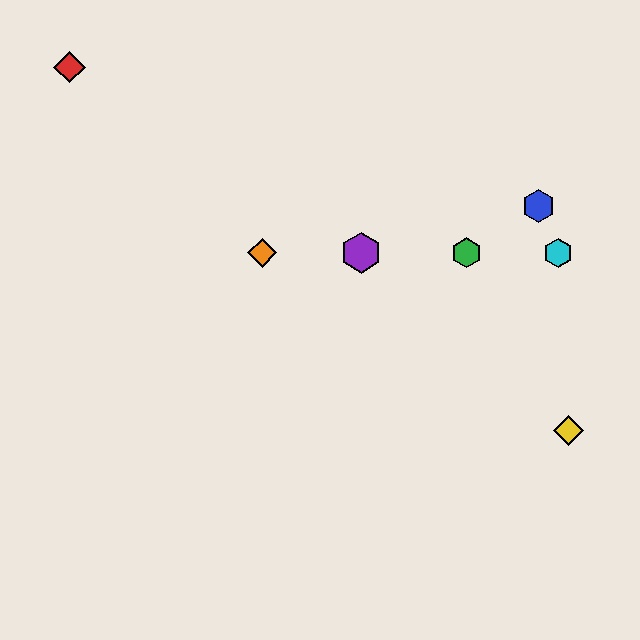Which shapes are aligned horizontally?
The green hexagon, the purple hexagon, the orange diamond, the cyan hexagon are aligned horizontally.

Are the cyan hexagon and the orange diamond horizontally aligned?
Yes, both are at y≈253.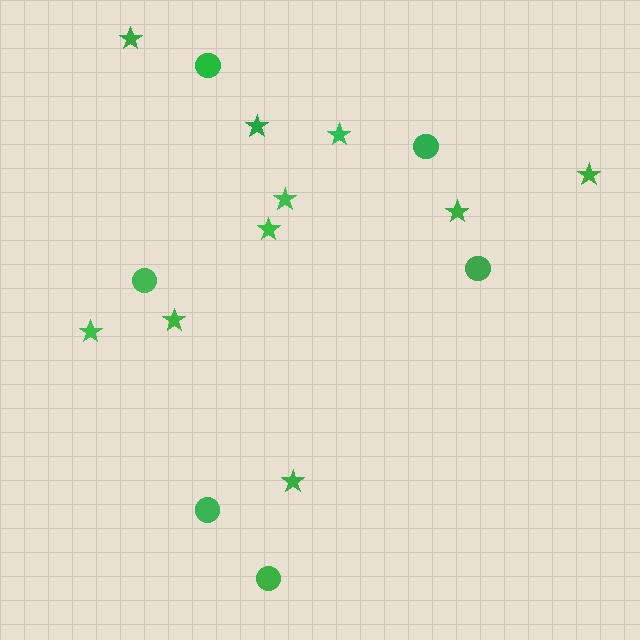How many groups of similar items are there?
There are 2 groups: one group of circles (6) and one group of stars (10).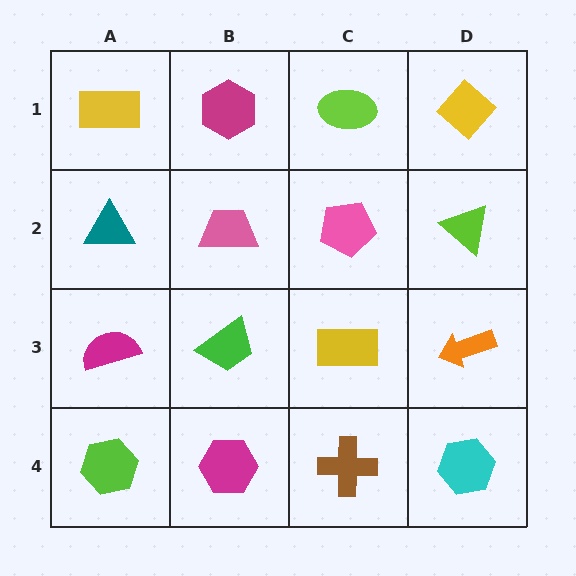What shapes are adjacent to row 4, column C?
A yellow rectangle (row 3, column C), a magenta hexagon (row 4, column B), a cyan hexagon (row 4, column D).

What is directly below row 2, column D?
An orange arrow.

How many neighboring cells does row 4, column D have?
2.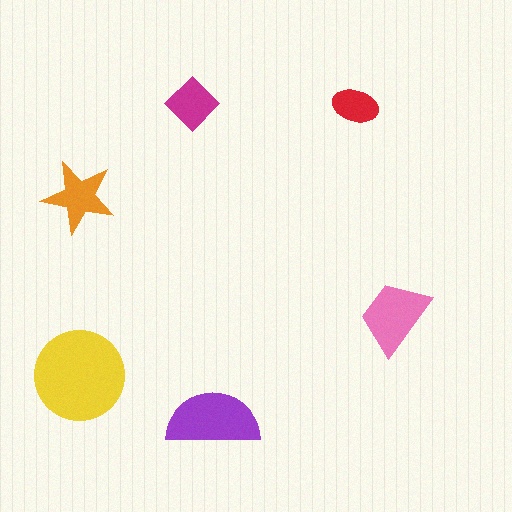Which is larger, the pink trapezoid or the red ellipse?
The pink trapezoid.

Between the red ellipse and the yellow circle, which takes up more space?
The yellow circle.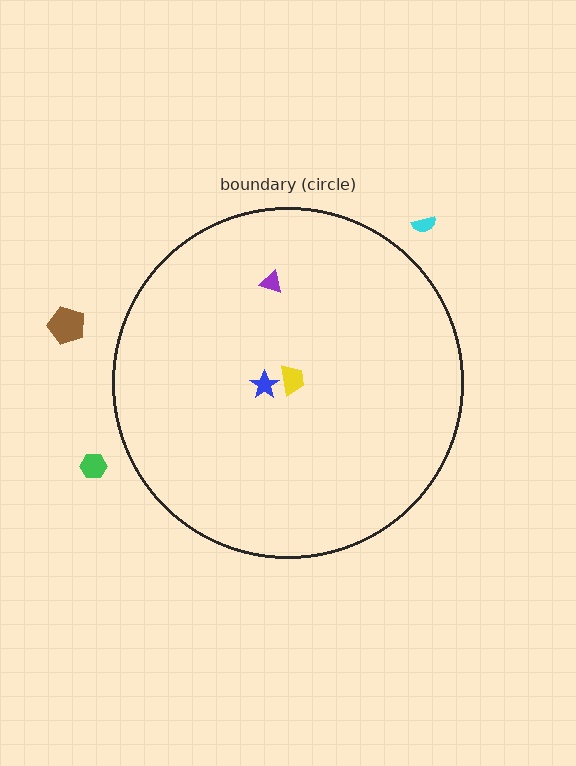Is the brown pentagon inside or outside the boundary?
Outside.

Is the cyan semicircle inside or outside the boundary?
Outside.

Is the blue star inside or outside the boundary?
Inside.